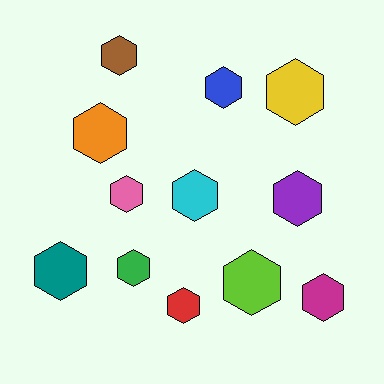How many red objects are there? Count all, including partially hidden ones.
There is 1 red object.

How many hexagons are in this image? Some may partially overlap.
There are 12 hexagons.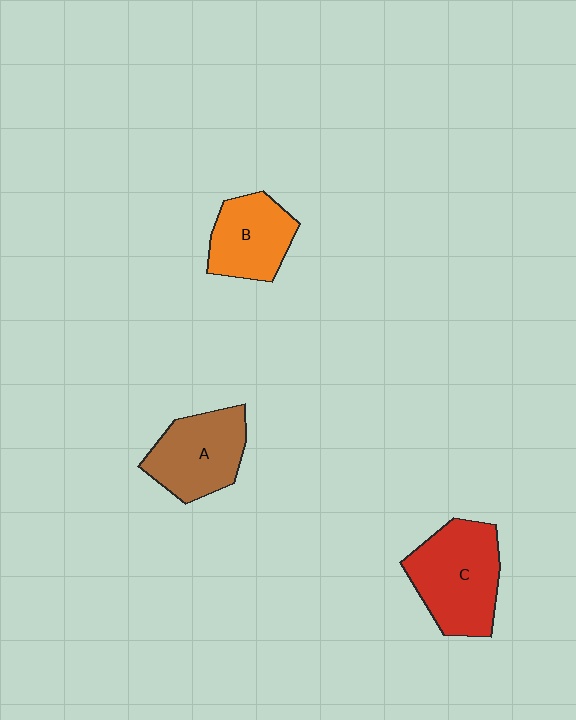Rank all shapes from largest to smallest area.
From largest to smallest: C (red), A (brown), B (orange).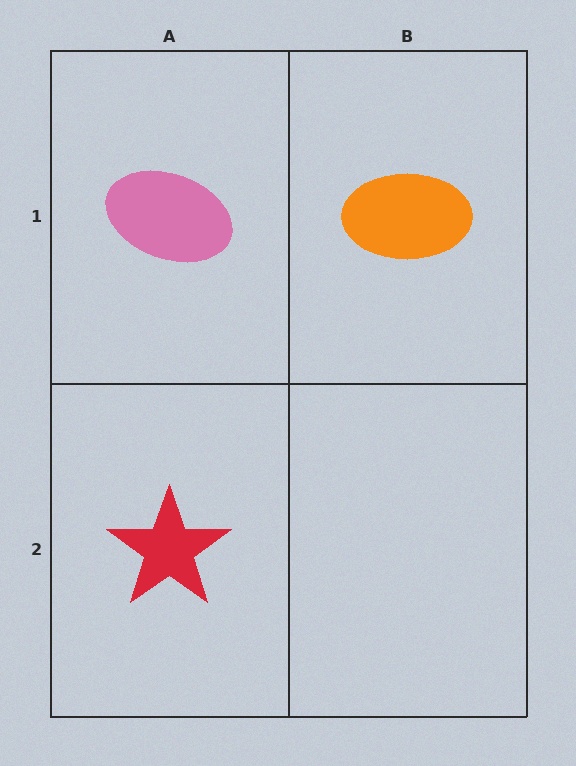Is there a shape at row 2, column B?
No, that cell is empty.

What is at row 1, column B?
An orange ellipse.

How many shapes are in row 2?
1 shape.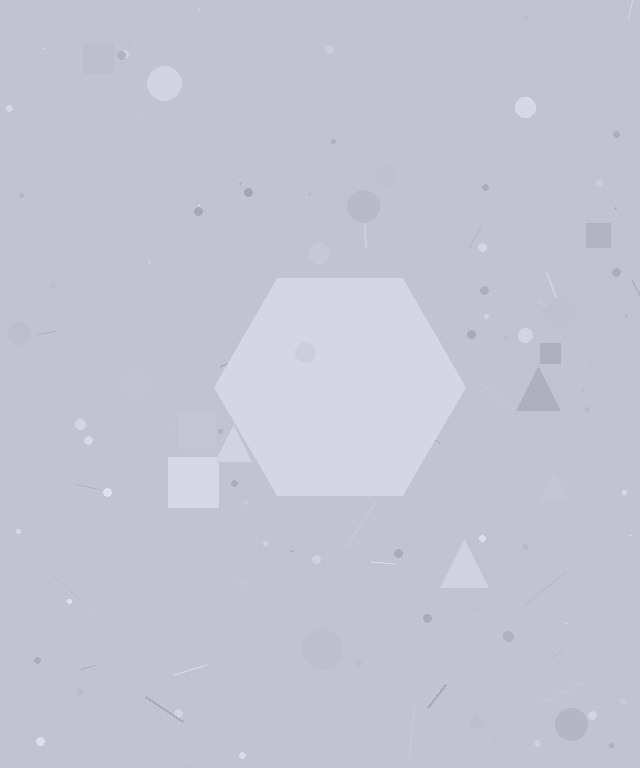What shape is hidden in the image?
A hexagon is hidden in the image.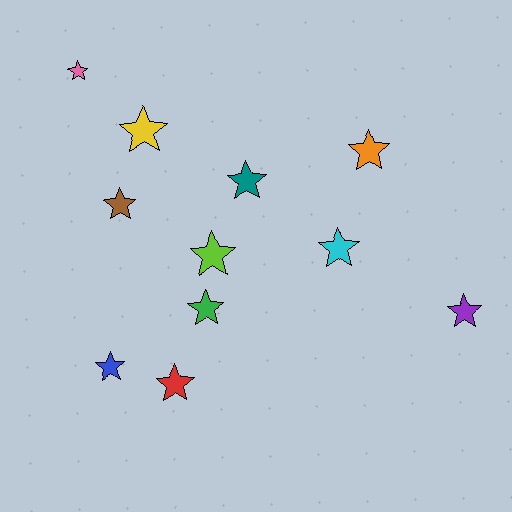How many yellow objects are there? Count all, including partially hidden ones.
There is 1 yellow object.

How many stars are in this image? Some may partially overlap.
There are 11 stars.